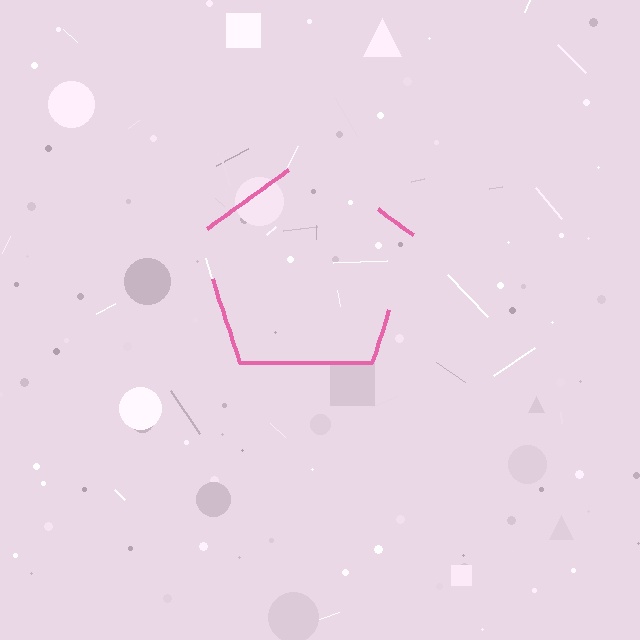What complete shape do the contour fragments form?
The contour fragments form a pentagon.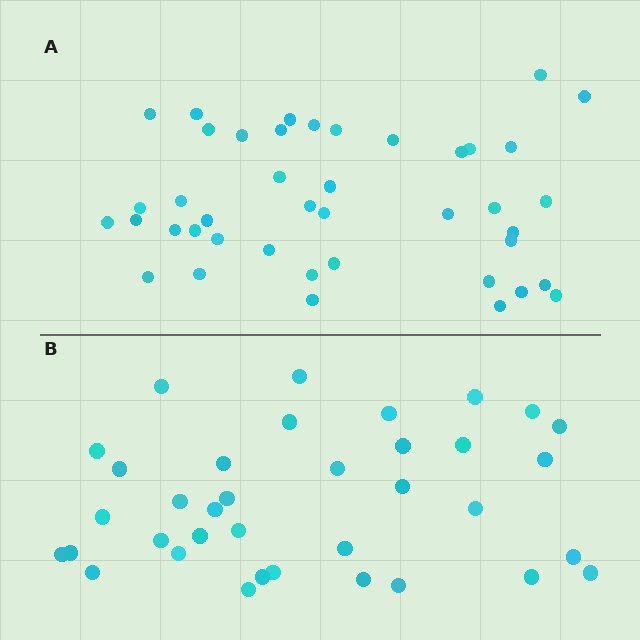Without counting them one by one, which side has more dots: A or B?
Region A (the top region) has more dots.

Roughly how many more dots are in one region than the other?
Region A has about 6 more dots than region B.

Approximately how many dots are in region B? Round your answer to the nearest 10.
About 40 dots. (The exact count is 36, which rounds to 40.)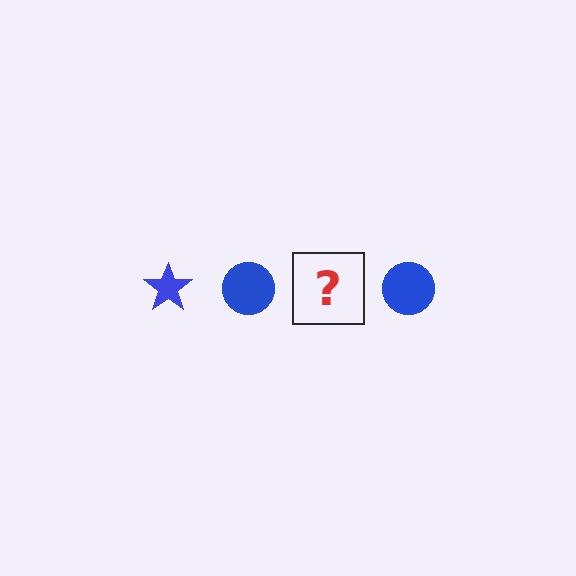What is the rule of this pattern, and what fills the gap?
The rule is that the pattern cycles through star, circle shapes in blue. The gap should be filled with a blue star.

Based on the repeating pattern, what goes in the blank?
The blank should be a blue star.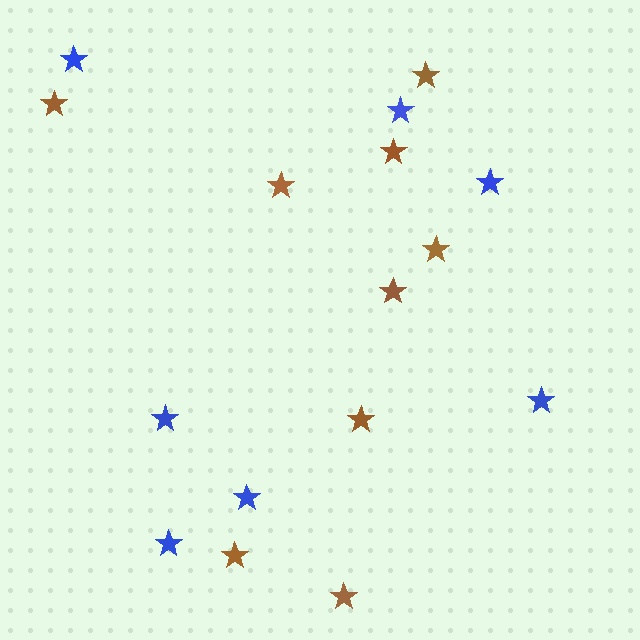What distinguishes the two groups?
There are 2 groups: one group of blue stars (7) and one group of brown stars (9).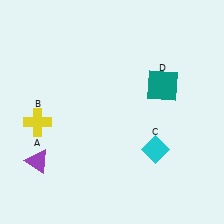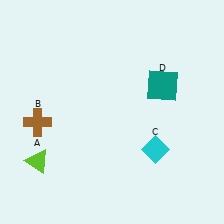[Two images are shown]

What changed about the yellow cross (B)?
In Image 1, B is yellow. In Image 2, it changed to brown.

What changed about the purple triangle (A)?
In Image 1, A is purple. In Image 2, it changed to lime.